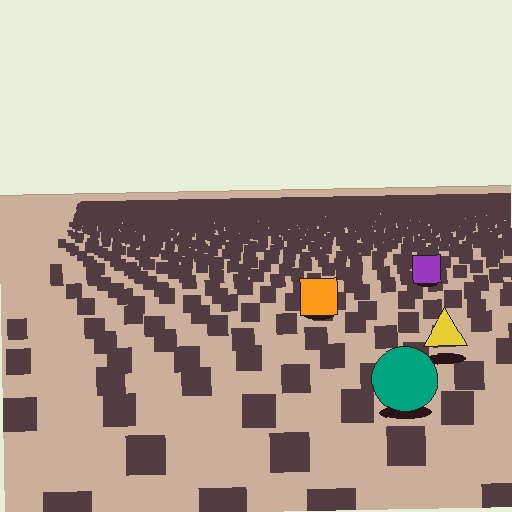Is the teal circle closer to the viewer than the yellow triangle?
Yes. The teal circle is closer — you can tell from the texture gradient: the ground texture is coarser near it.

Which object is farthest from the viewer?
The purple square is farthest from the viewer. It appears smaller and the ground texture around it is denser.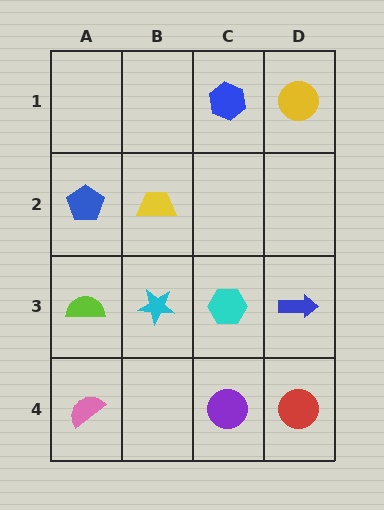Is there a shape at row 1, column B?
No, that cell is empty.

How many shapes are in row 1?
2 shapes.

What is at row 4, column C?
A purple circle.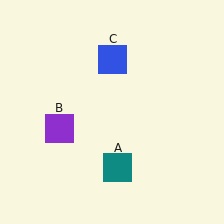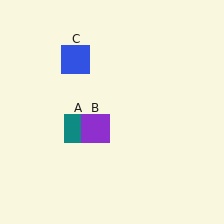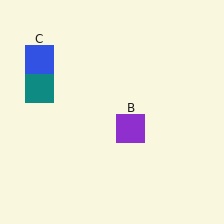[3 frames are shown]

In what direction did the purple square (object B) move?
The purple square (object B) moved right.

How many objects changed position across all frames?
3 objects changed position: teal square (object A), purple square (object B), blue square (object C).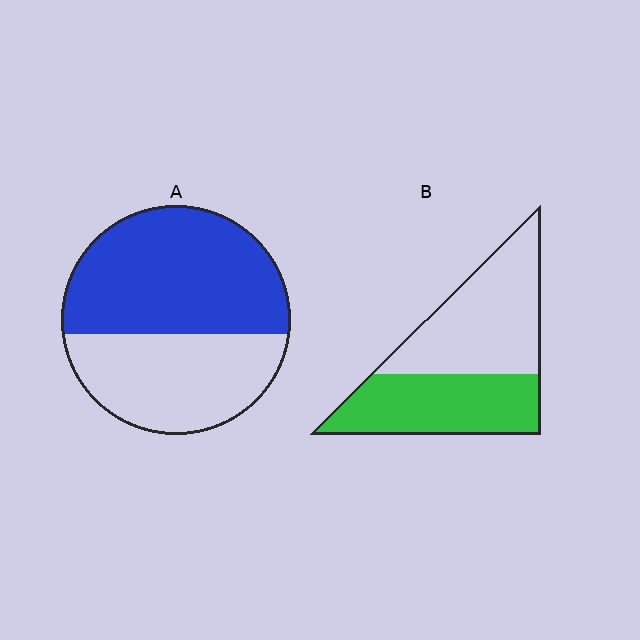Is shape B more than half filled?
No.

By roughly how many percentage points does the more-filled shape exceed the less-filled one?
By roughly 10 percentage points (A over B).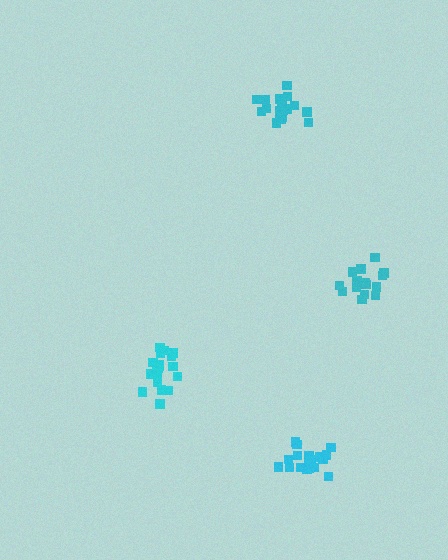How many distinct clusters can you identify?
There are 4 distinct clusters.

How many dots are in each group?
Group 1: 15 dots, Group 2: 19 dots, Group 3: 19 dots, Group 4: 18 dots (71 total).